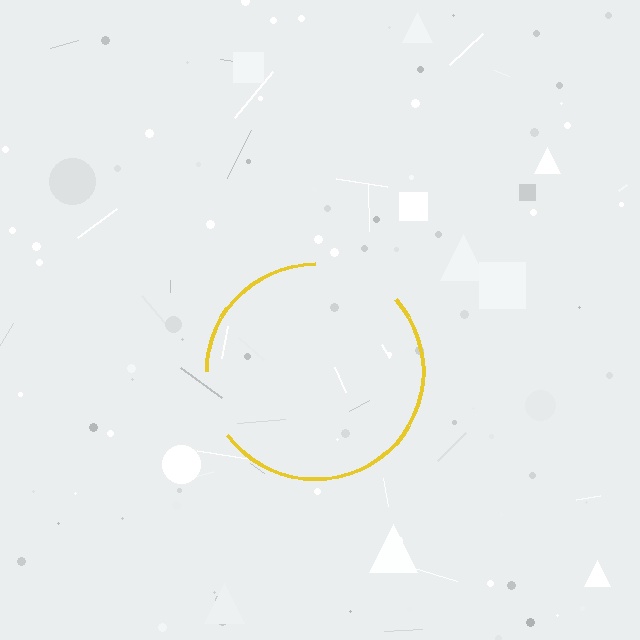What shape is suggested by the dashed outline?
The dashed outline suggests a circle.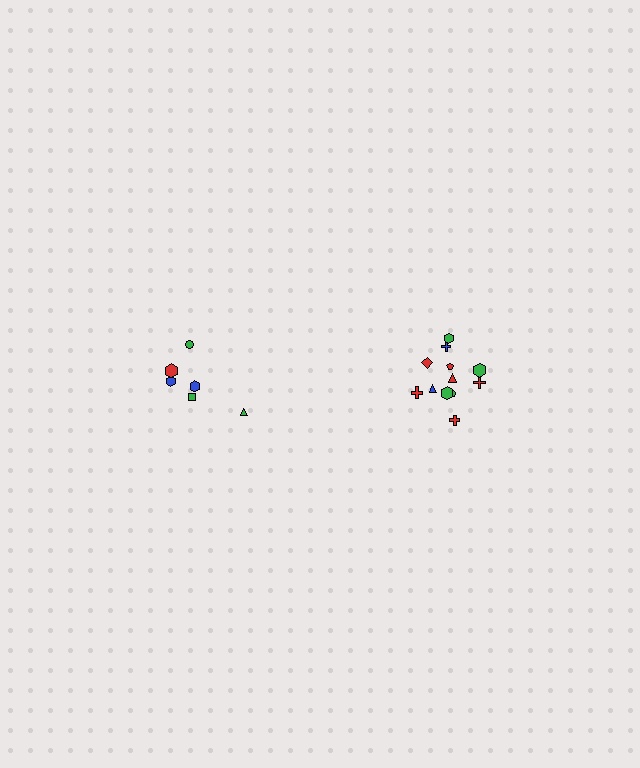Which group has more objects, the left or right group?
The right group.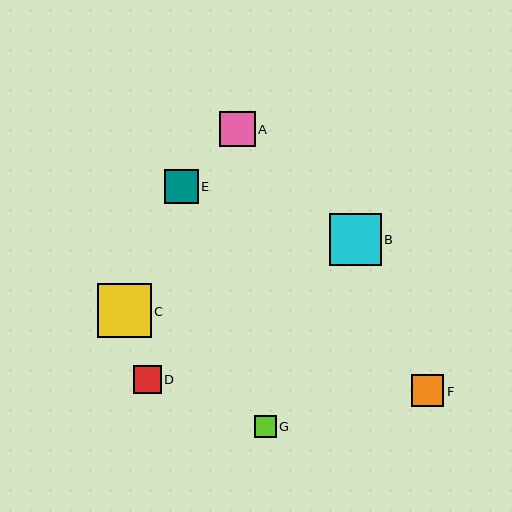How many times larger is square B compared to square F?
Square B is approximately 1.6 times the size of square F.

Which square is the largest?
Square C is the largest with a size of approximately 54 pixels.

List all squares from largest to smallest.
From largest to smallest: C, B, A, E, F, D, G.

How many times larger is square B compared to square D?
Square B is approximately 1.9 times the size of square D.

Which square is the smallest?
Square G is the smallest with a size of approximately 22 pixels.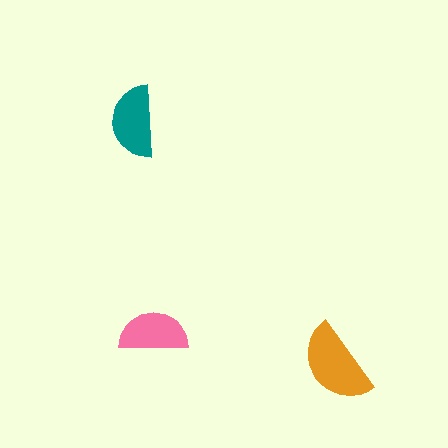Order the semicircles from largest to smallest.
the orange one, the teal one, the pink one.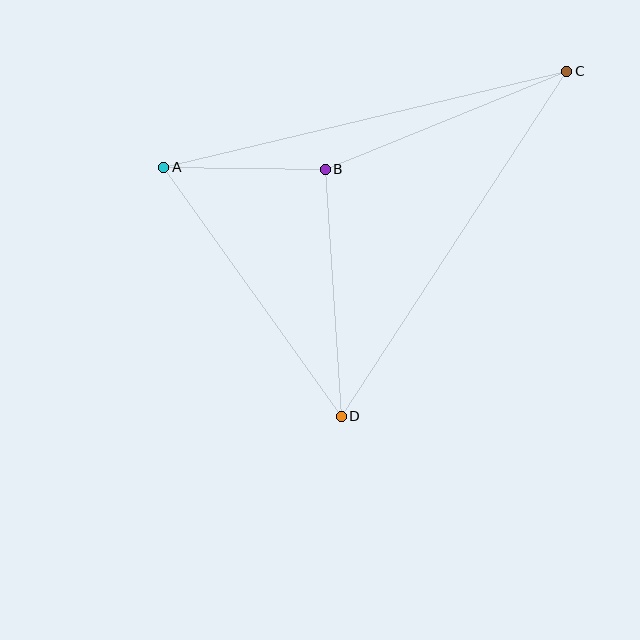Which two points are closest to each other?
Points A and B are closest to each other.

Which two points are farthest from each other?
Points A and C are farthest from each other.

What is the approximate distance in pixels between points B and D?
The distance between B and D is approximately 248 pixels.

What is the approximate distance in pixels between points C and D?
The distance between C and D is approximately 412 pixels.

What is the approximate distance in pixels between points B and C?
The distance between B and C is approximately 261 pixels.